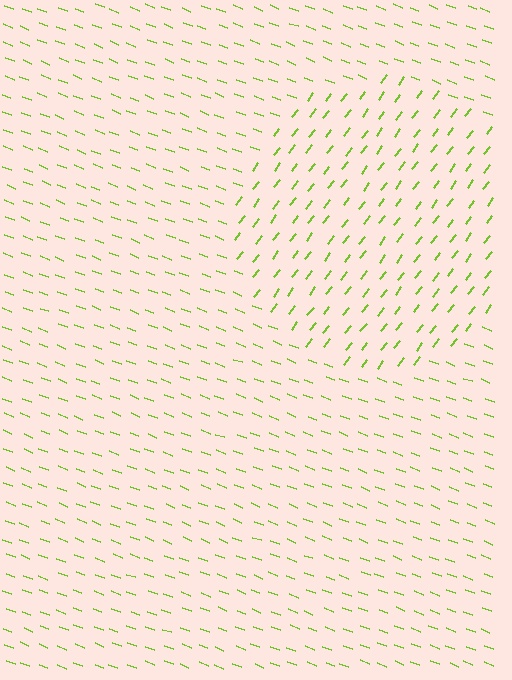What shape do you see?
I see a circle.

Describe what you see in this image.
The image is filled with small lime line segments. A circle region in the image has lines oriented differently from the surrounding lines, creating a visible texture boundary.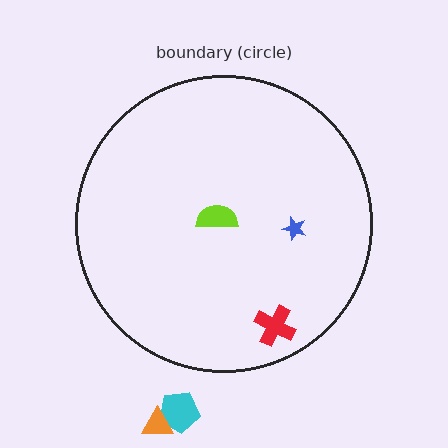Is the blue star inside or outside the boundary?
Inside.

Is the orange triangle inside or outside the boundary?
Outside.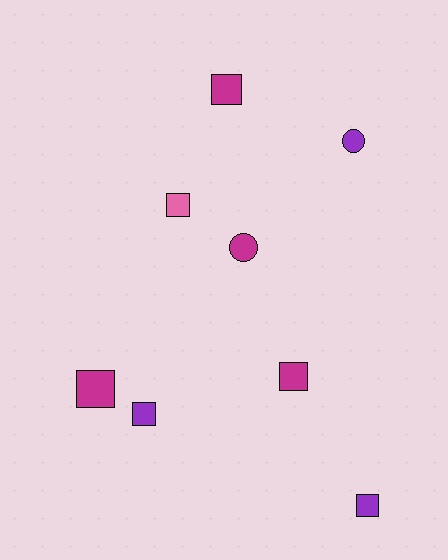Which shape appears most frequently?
Square, with 6 objects.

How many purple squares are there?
There are 2 purple squares.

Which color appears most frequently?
Magenta, with 4 objects.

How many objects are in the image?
There are 8 objects.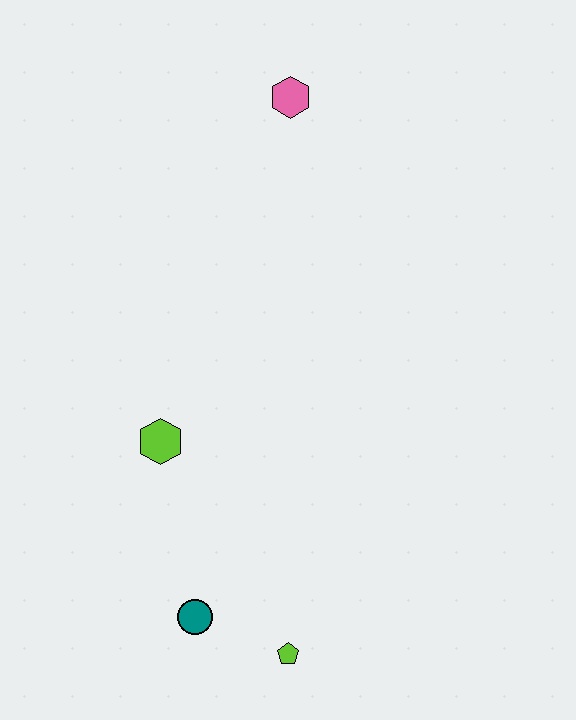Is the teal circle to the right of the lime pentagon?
No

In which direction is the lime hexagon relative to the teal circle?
The lime hexagon is above the teal circle.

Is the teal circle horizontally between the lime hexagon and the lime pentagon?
Yes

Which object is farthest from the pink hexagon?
The lime pentagon is farthest from the pink hexagon.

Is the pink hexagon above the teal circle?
Yes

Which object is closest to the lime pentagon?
The teal circle is closest to the lime pentagon.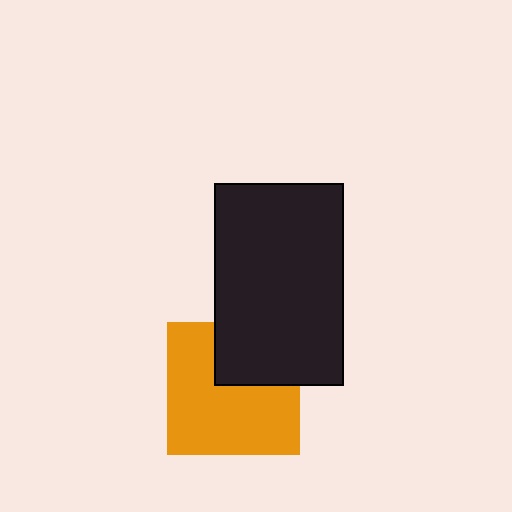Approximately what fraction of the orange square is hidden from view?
Roughly 31% of the orange square is hidden behind the black rectangle.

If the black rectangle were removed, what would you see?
You would see the complete orange square.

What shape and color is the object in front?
The object in front is a black rectangle.